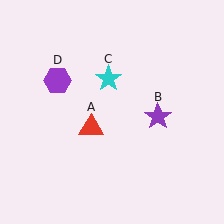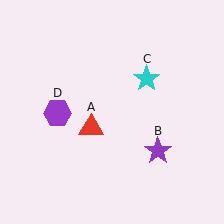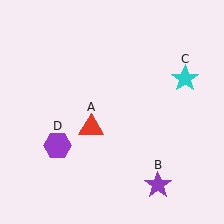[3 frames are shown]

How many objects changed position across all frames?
3 objects changed position: purple star (object B), cyan star (object C), purple hexagon (object D).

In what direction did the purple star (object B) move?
The purple star (object B) moved down.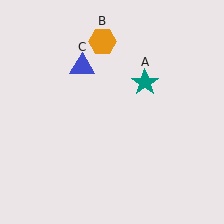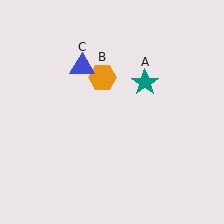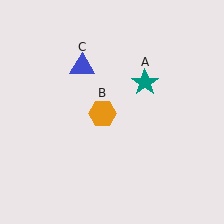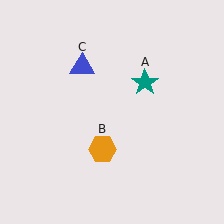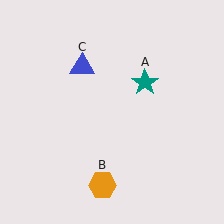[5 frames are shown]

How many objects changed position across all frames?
1 object changed position: orange hexagon (object B).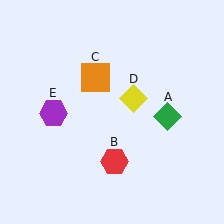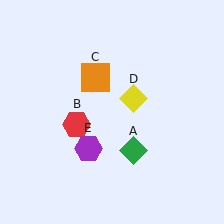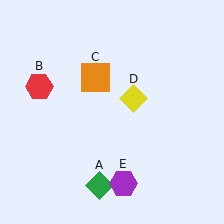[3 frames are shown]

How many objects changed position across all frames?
3 objects changed position: green diamond (object A), red hexagon (object B), purple hexagon (object E).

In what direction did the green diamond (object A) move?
The green diamond (object A) moved down and to the left.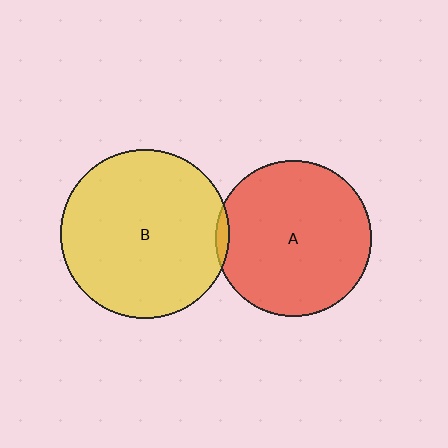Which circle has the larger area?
Circle B (yellow).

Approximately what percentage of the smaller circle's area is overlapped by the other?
Approximately 5%.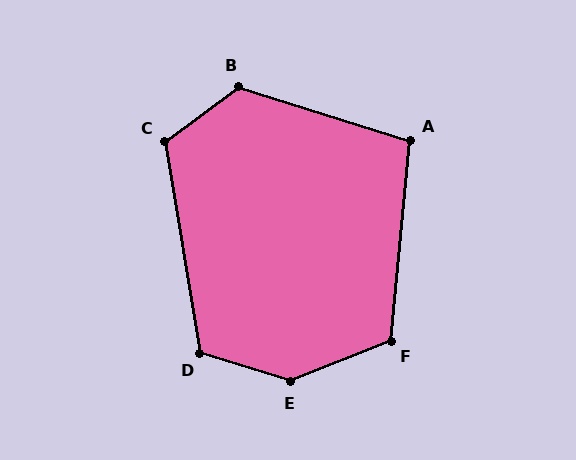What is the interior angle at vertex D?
Approximately 117 degrees (obtuse).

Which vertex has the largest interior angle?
E, at approximately 141 degrees.